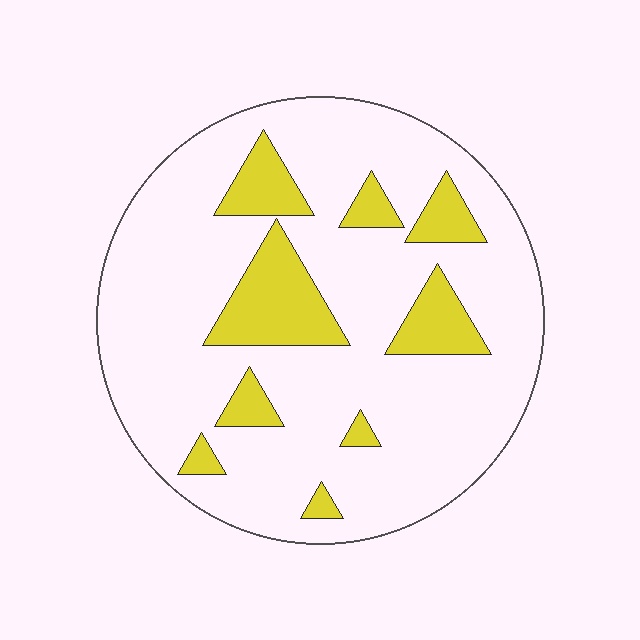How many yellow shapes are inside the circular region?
9.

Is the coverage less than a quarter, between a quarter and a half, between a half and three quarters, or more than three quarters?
Less than a quarter.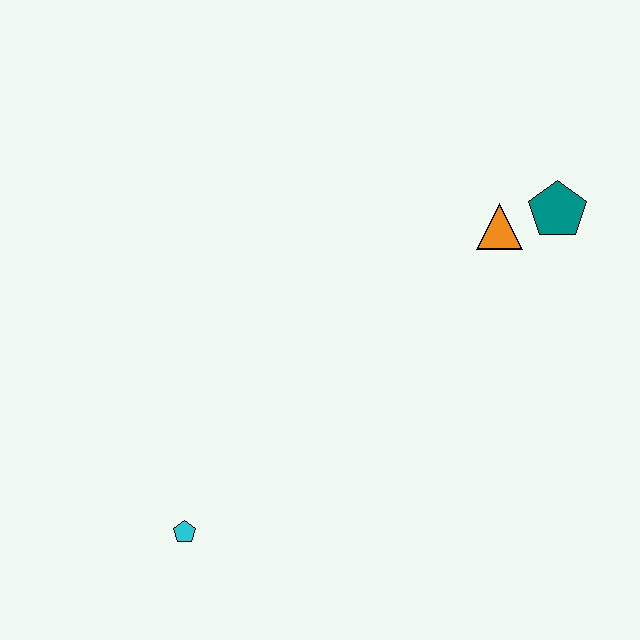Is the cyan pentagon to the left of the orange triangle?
Yes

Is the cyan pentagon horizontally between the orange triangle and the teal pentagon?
No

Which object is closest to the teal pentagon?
The orange triangle is closest to the teal pentagon.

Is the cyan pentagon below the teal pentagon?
Yes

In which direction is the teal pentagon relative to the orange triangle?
The teal pentagon is to the right of the orange triangle.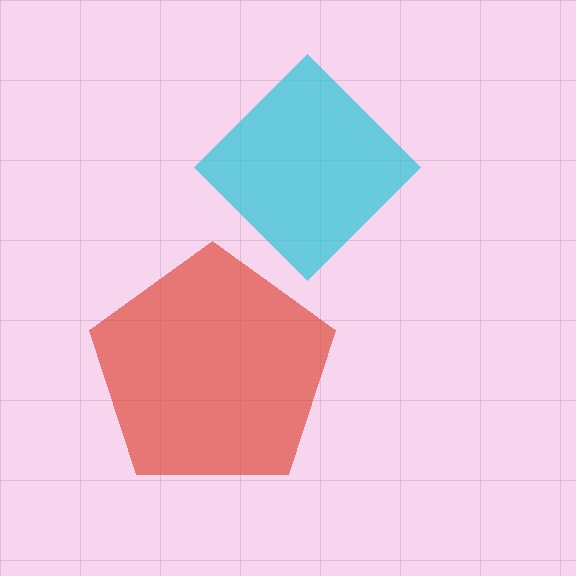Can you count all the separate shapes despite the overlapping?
Yes, there are 2 separate shapes.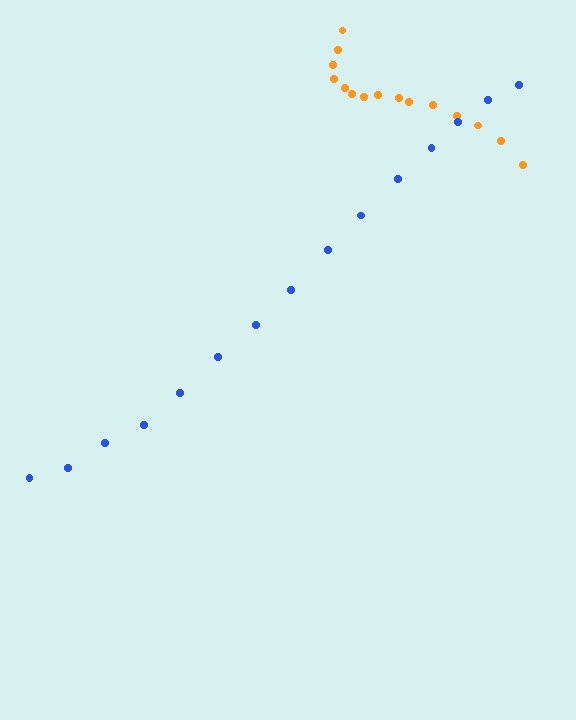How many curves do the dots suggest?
There are 2 distinct paths.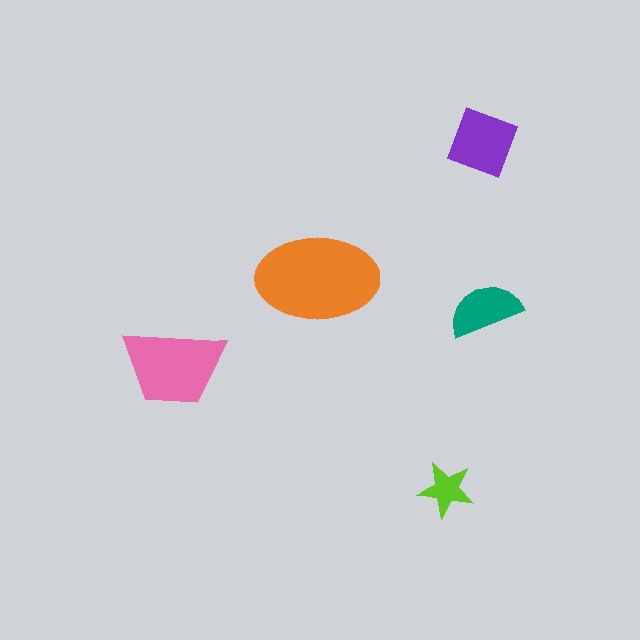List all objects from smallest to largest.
The lime star, the teal semicircle, the purple diamond, the pink trapezoid, the orange ellipse.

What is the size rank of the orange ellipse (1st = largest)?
1st.